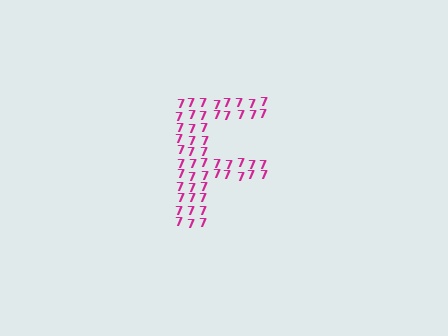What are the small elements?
The small elements are digit 7's.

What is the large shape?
The large shape is the letter F.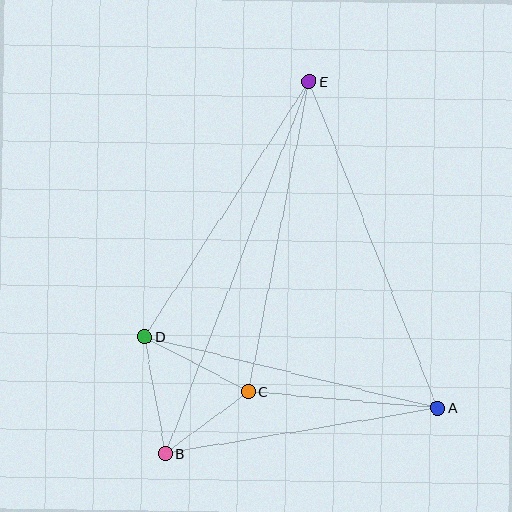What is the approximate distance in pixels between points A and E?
The distance between A and E is approximately 351 pixels.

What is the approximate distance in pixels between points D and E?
The distance between D and E is approximately 304 pixels.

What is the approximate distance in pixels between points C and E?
The distance between C and E is approximately 316 pixels.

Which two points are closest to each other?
Points B and C are closest to each other.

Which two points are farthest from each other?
Points B and E are farthest from each other.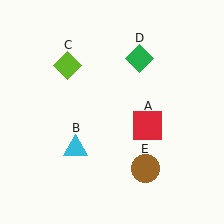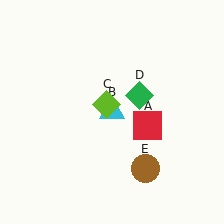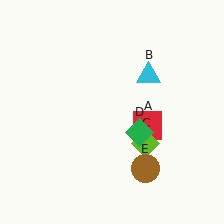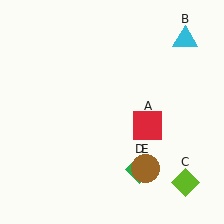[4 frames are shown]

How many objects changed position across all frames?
3 objects changed position: cyan triangle (object B), lime diamond (object C), green diamond (object D).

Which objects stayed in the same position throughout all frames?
Red square (object A) and brown circle (object E) remained stationary.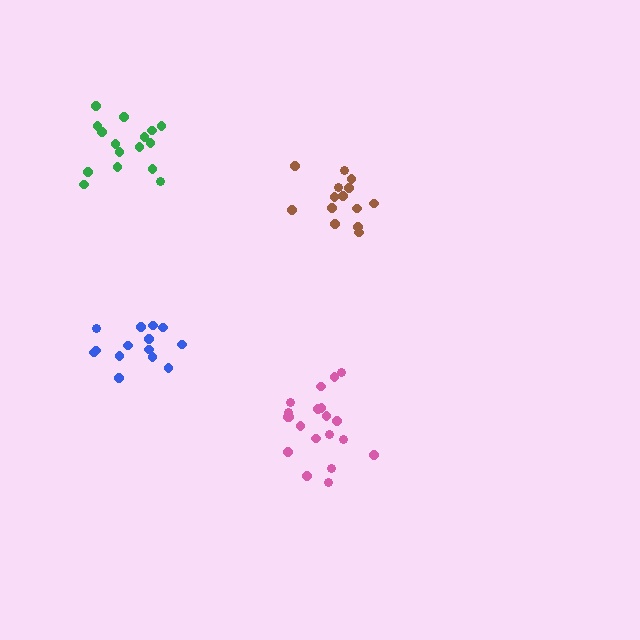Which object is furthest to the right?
The brown cluster is rightmost.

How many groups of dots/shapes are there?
There are 4 groups.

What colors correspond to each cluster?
The clusters are colored: blue, green, pink, brown.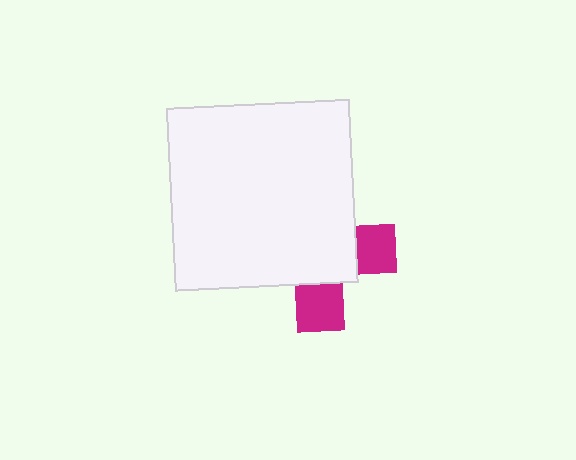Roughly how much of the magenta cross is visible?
A small part of it is visible (roughly 32%).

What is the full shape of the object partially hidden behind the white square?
The partially hidden object is a magenta cross.